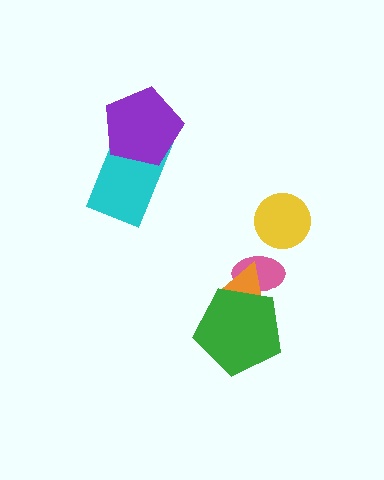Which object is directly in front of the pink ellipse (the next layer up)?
The orange triangle is directly in front of the pink ellipse.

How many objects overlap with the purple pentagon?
1 object overlaps with the purple pentagon.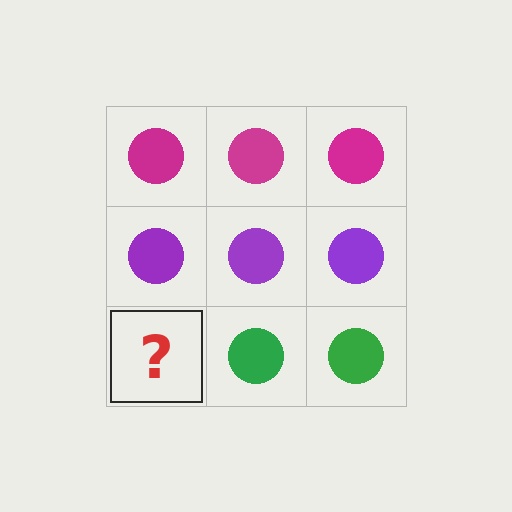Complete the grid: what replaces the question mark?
The question mark should be replaced with a green circle.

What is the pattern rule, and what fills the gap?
The rule is that each row has a consistent color. The gap should be filled with a green circle.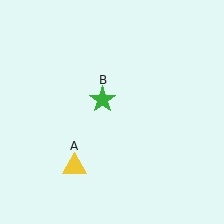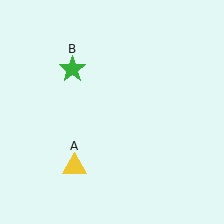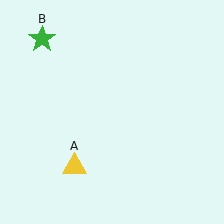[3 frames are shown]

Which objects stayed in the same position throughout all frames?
Yellow triangle (object A) remained stationary.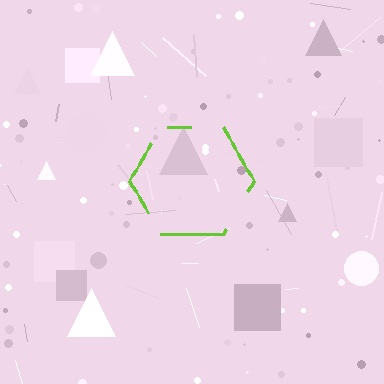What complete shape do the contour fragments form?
The contour fragments form a hexagon.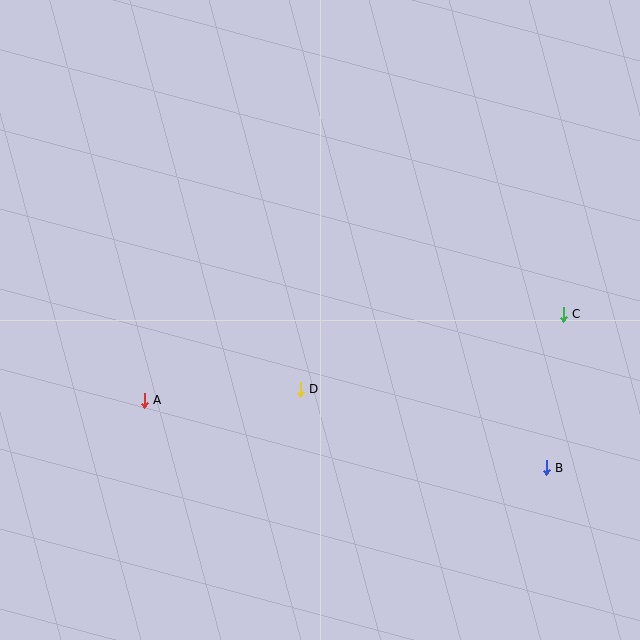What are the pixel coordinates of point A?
Point A is at (144, 400).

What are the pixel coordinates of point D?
Point D is at (300, 389).